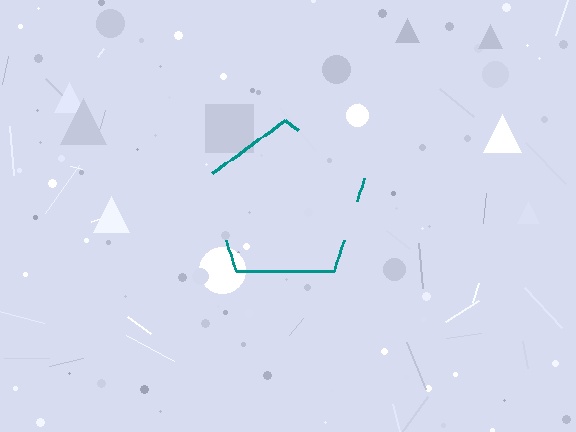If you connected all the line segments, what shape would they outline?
They would outline a pentagon.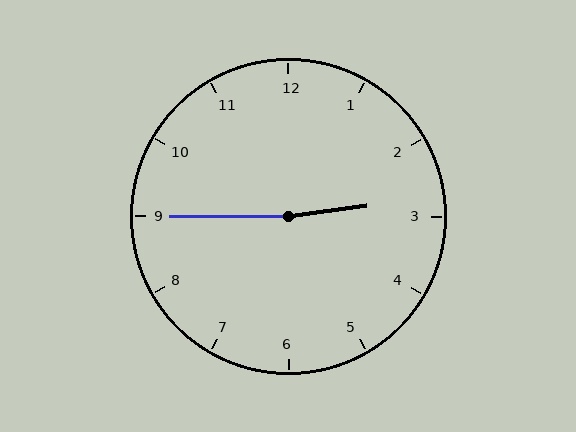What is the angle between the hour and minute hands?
Approximately 172 degrees.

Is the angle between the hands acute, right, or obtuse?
It is obtuse.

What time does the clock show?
2:45.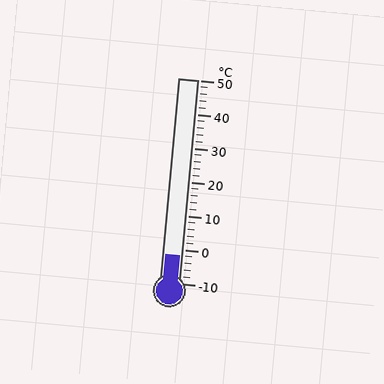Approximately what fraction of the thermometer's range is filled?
The thermometer is filled to approximately 15% of its range.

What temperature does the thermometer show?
The thermometer shows approximately -2°C.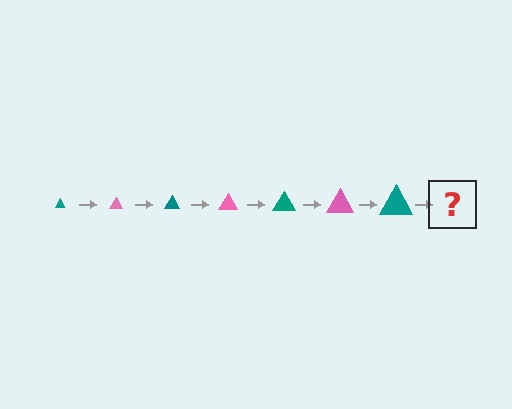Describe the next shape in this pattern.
It should be a pink triangle, larger than the previous one.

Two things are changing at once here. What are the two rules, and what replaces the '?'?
The two rules are that the triangle grows larger each step and the color cycles through teal and pink. The '?' should be a pink triangle, larger than the previous one.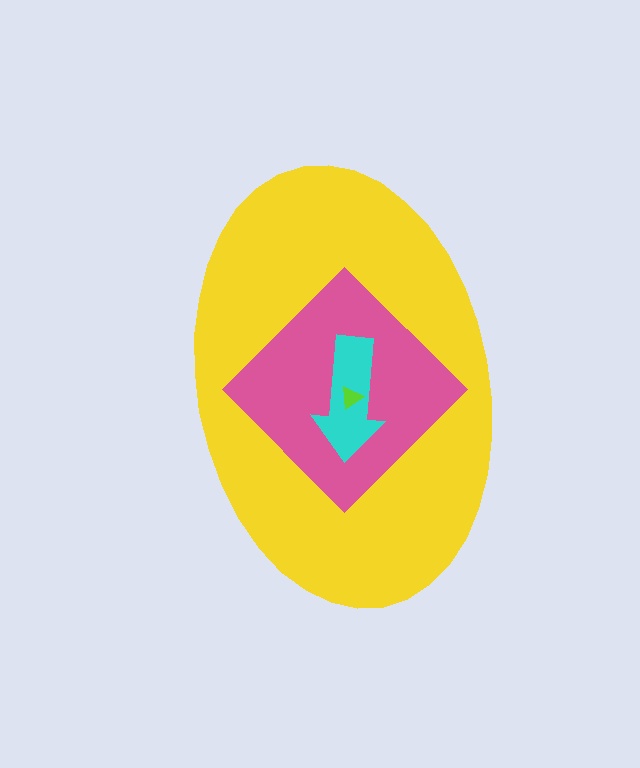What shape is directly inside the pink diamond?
The cyan arrow.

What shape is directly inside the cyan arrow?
The lime triangle.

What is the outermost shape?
The yellow ellipse.